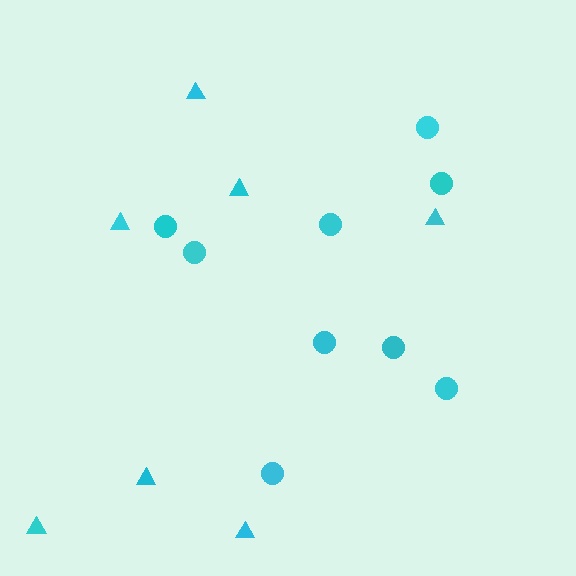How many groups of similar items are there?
There are 2 groups: one group of circles (9) and one group of triangles (7).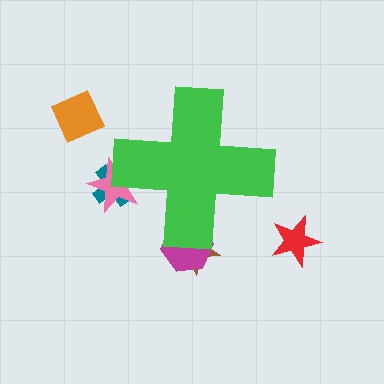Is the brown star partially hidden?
Yes, the brown star is partially hidden behind the green cross.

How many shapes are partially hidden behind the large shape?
4 shapes are partially hidden.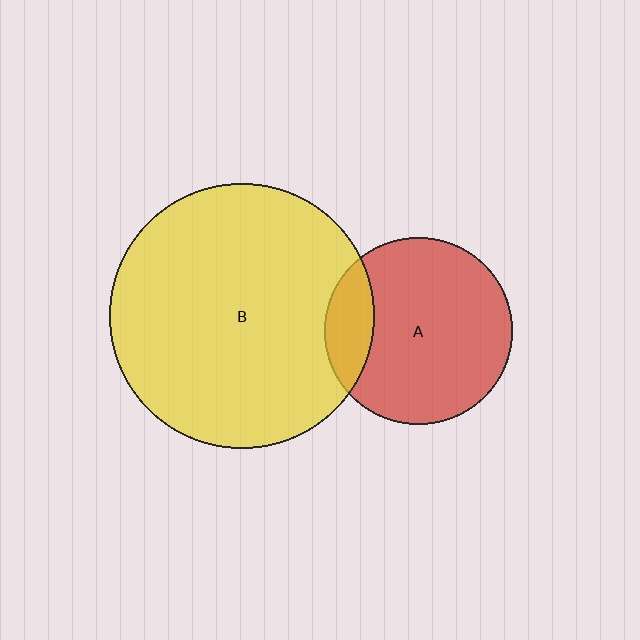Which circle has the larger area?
Circle B (yellow).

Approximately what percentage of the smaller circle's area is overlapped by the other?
Approximately 15%.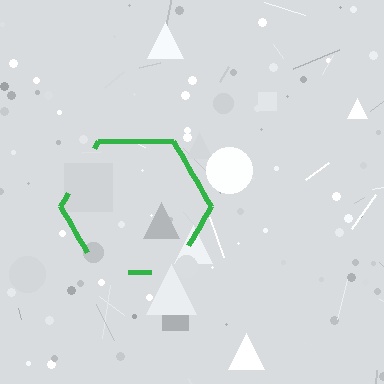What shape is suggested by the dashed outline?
The dashed outline suggests a hexagon.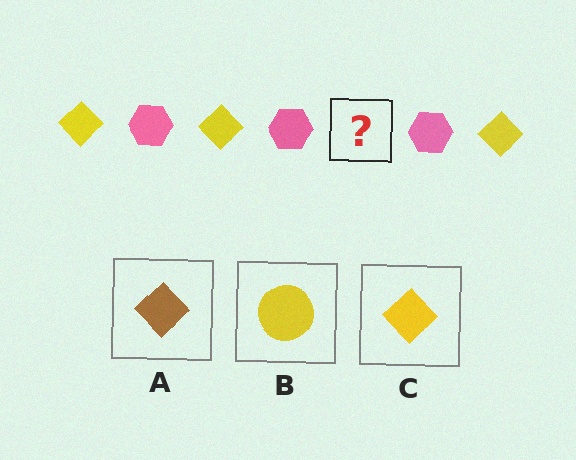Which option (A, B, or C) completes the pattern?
C.